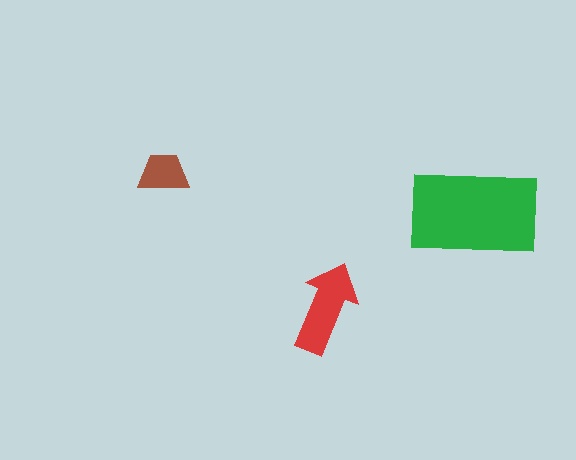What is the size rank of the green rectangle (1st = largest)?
1st.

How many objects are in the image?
There are 3 objects in the image.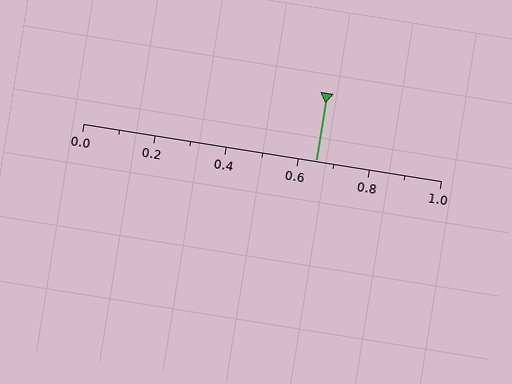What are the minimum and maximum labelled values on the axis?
The axis runs from 0.0 to 1.0.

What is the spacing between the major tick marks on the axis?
The major ticks are spaced 0.2 apart.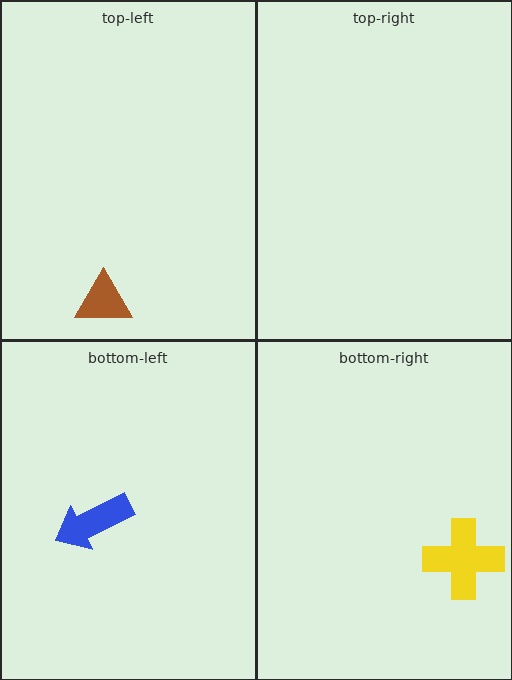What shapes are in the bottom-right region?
The yellow cross.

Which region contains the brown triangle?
The top-left region.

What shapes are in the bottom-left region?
The blue arrow.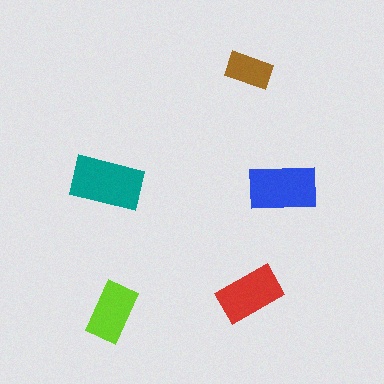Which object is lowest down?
The lime rectangle is bottommost.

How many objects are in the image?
There are 5 objects in the image.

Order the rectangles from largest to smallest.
the teal one, the blue one, the red one, the lime one, the brown one.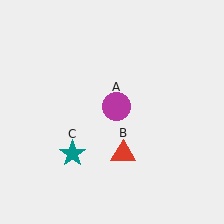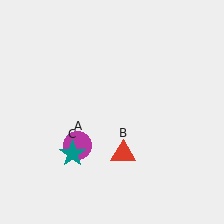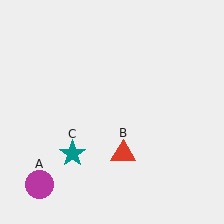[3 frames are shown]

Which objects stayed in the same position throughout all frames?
Red triangle (object B) and teal star (object C) remained stationary.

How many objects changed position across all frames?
1 object changed position: magenta circle (object A).